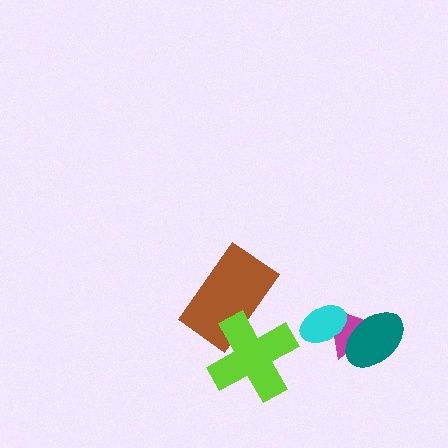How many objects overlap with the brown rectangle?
1 object overlaps with the brown rectangle.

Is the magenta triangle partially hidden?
Yes, it is partially covered by another shape.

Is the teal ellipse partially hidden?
No, no other shape covers it.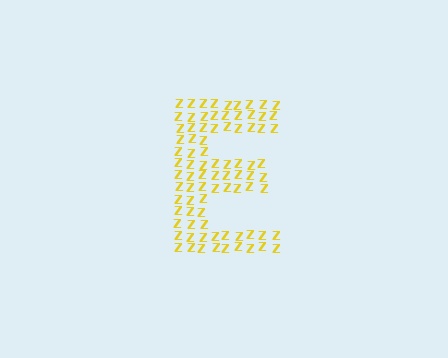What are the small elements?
The small elements are letter Z's.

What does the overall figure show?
The overall figure shows the letter E.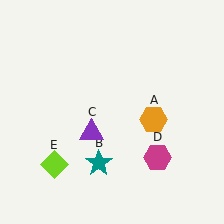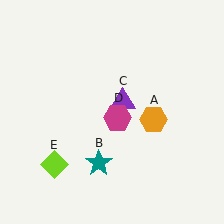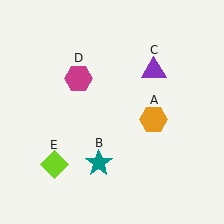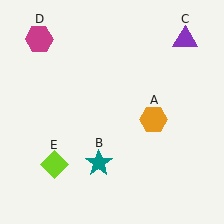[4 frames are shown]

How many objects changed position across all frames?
2 objects changed position: purple triangle (object C), magenta hexagon (object D).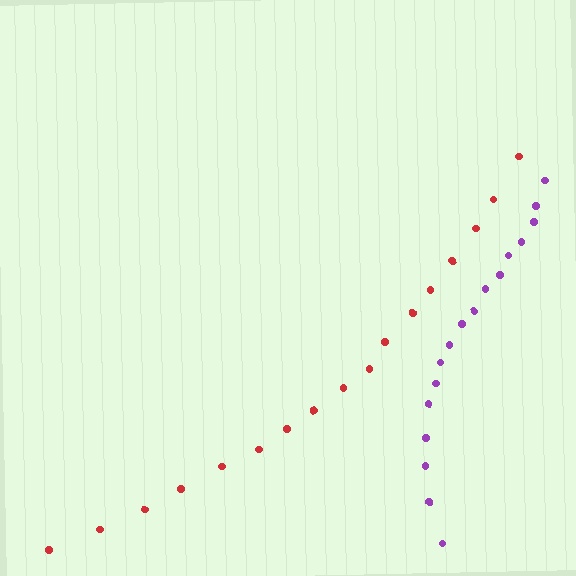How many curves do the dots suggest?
There are 2 distinct paths.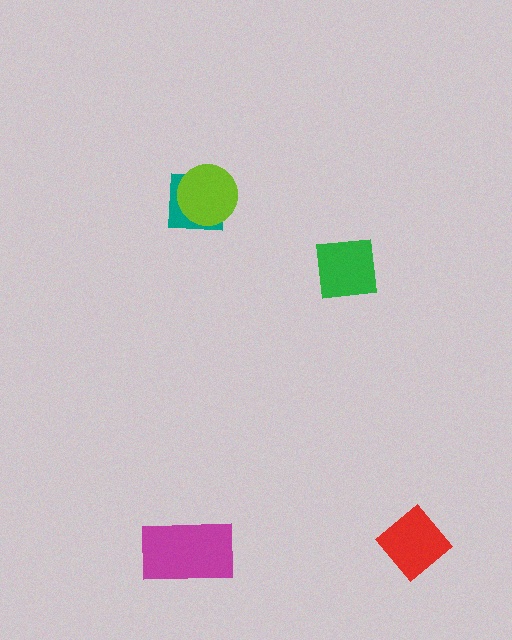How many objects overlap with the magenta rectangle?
0 objects overlap with the magenta rectangle.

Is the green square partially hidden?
No, no other shape covers it.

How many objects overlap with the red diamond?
0 objects overlap with the red diamond.